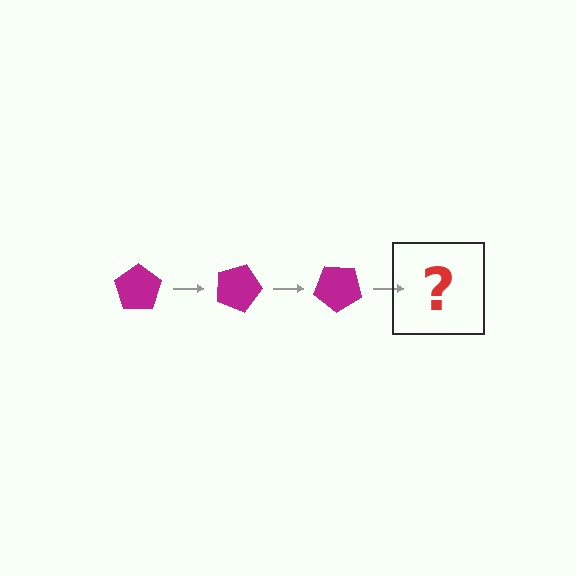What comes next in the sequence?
The next element should be a magenta pentagon rotated 60 degrees.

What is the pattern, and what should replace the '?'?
The pattern is that the pentagon rotates 20 degrees each step. The '?' should be a magenta pentagon rotated 60 degrees.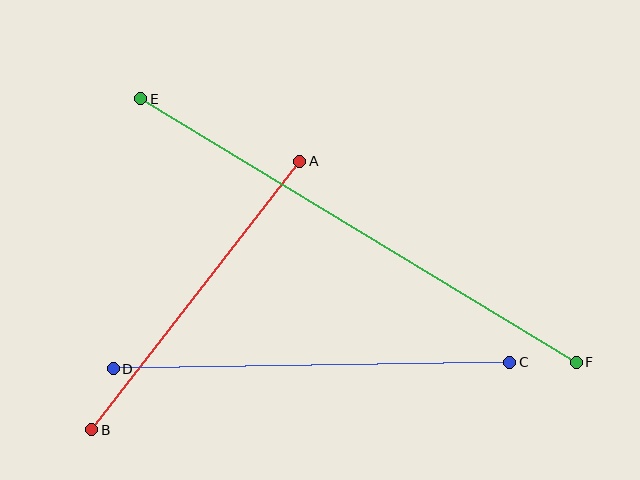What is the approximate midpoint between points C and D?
The midpoint is at approximately (312, 365) pixels.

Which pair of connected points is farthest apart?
Points E and F are farthest apart.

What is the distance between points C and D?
The distance is approximately 397 pixels.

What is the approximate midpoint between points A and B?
The midpoint is at approximately (196, 296) pixels.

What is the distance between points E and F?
The distance is approximately 509 pixels.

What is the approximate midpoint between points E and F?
The midpoint is at approximately (358, 231) pixels.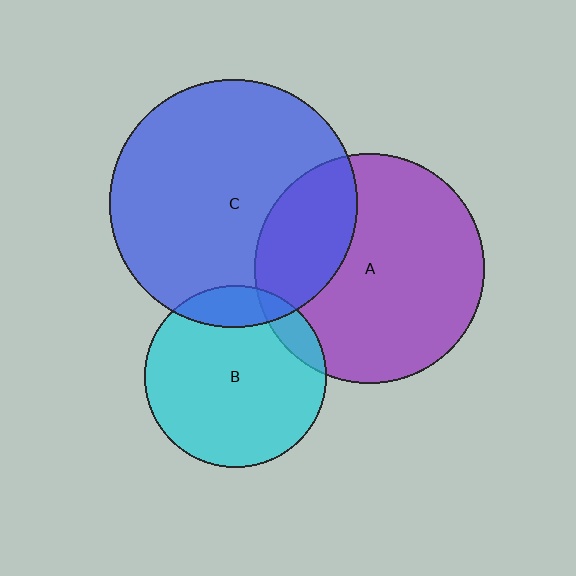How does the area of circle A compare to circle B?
Approximately 1.6 times.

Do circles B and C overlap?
Yes.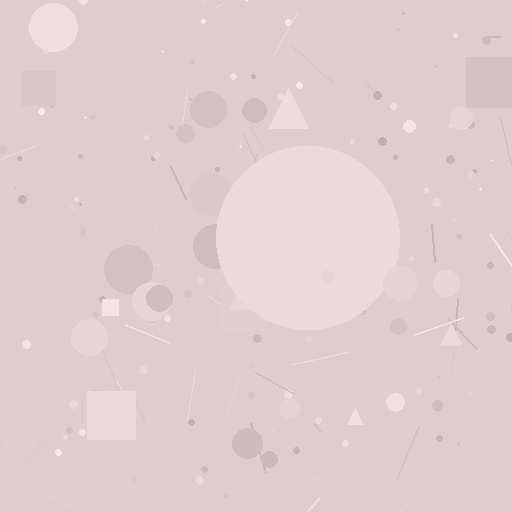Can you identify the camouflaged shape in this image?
The camouflaged shape is a circle.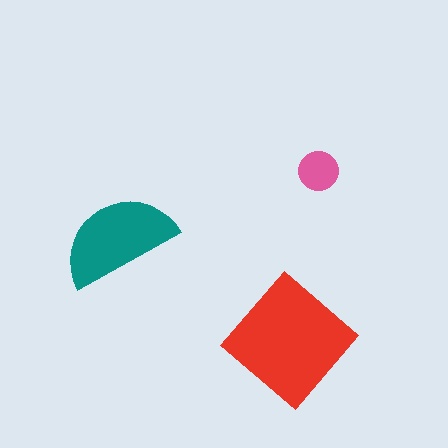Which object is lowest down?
The red diamond is bottommost.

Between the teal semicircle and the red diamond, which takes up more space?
The red diamond.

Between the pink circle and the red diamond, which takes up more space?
The red diamond.